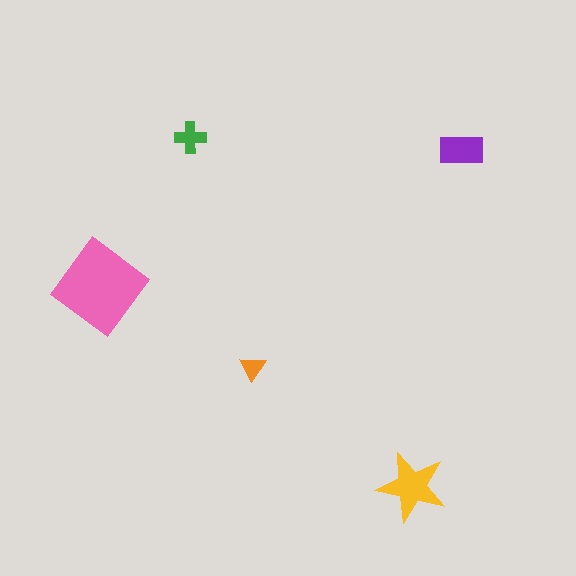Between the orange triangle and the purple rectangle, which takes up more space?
The purple rectangle.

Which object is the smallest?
The orange triangle.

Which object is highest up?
The green cross is topmost.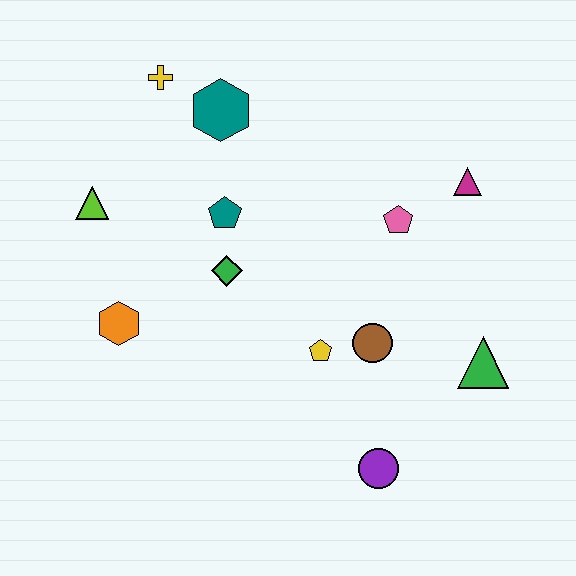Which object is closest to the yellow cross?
The teal hexagon is closest to the yellow cross.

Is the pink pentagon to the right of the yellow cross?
Yes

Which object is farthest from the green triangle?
The yellow cross is farthest from the green triangle.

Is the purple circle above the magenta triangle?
No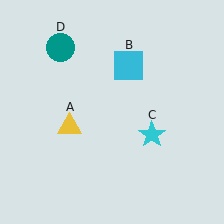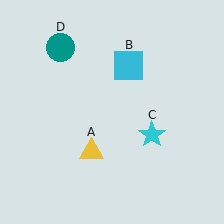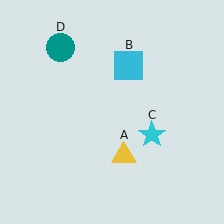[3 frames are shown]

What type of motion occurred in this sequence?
The yellow triangle (object A) rotated counterclockwise around the center of the scene.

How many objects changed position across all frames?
1 object changed position: yellow triangle (object A).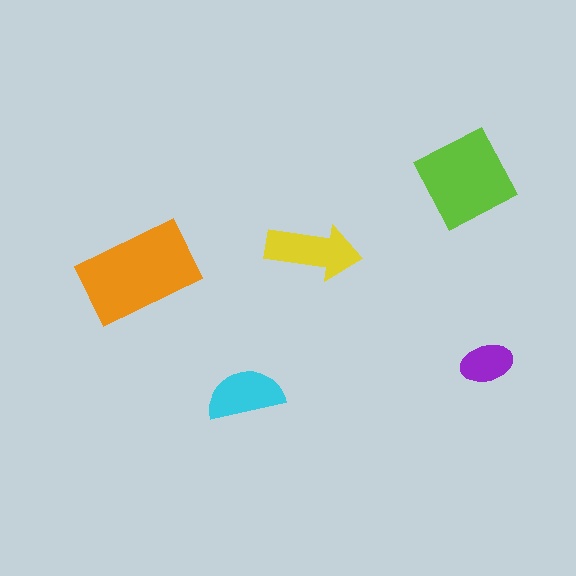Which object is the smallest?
The purple ellipse.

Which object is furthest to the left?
The orange rectangle is leftmost.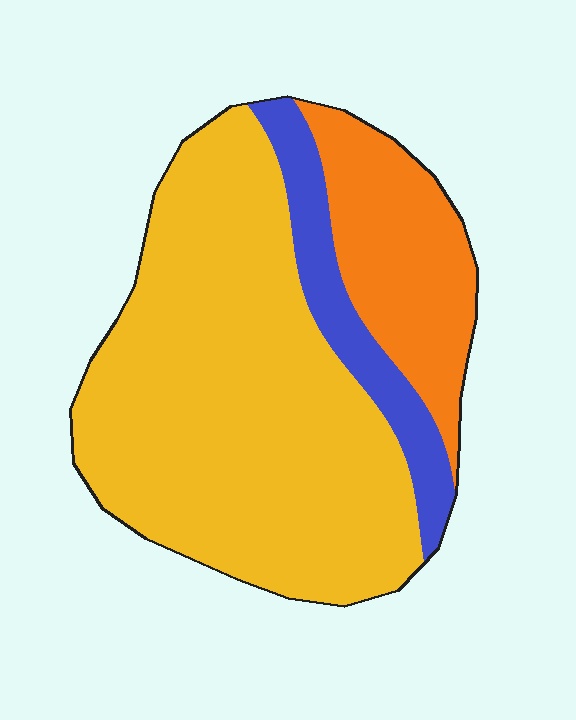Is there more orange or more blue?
Orange.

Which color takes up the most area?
Yellow, at roughly 65%.